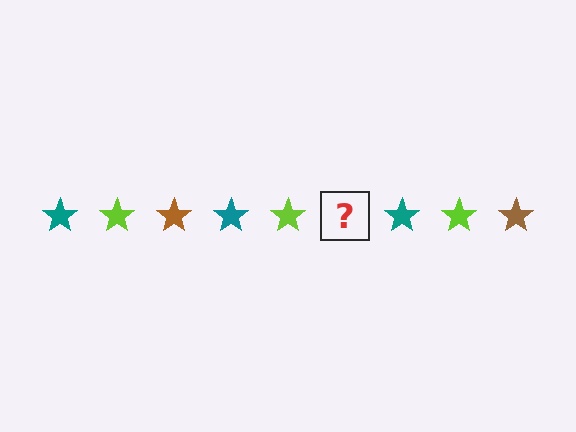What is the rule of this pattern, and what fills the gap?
The rule is that the pattern cycles through teal, lime, brown stars. The gap should be filled with a brown star.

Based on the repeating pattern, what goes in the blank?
The blank should be a brown star.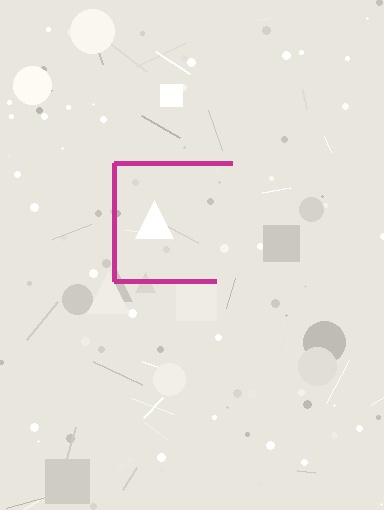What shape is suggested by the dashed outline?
The dashed outline suggests a square.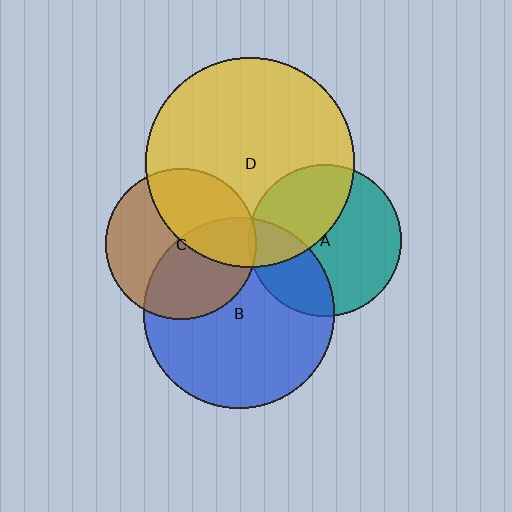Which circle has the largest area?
Circle D (yellow).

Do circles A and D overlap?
Yes.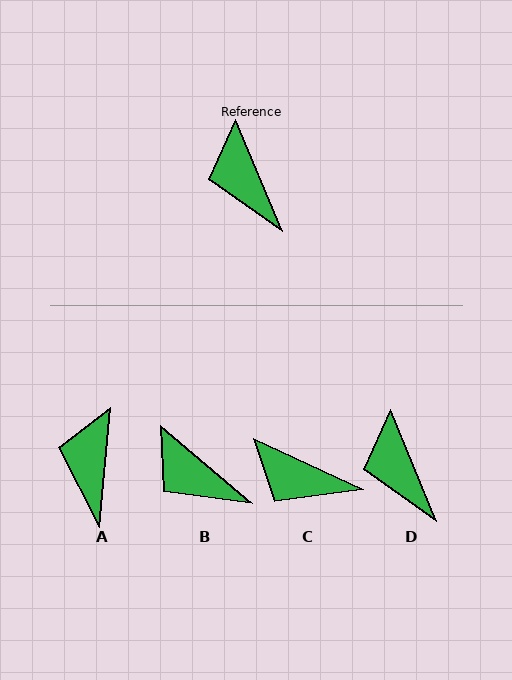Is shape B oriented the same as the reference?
No, it is off by about 27 degrees.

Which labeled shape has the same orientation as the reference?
D.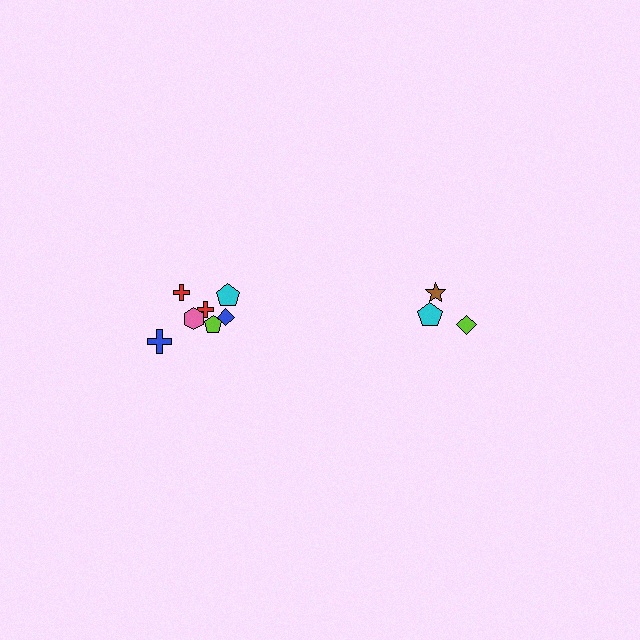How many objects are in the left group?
There are 7 objects.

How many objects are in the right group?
There are 3 objects.